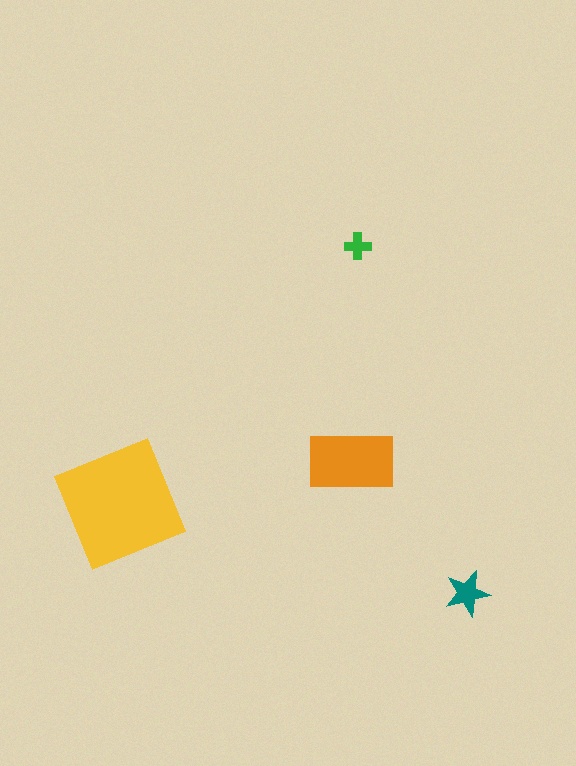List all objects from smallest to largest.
The green cross, the teal star, the orange rectangle, the yellow square.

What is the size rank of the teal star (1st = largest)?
3rd.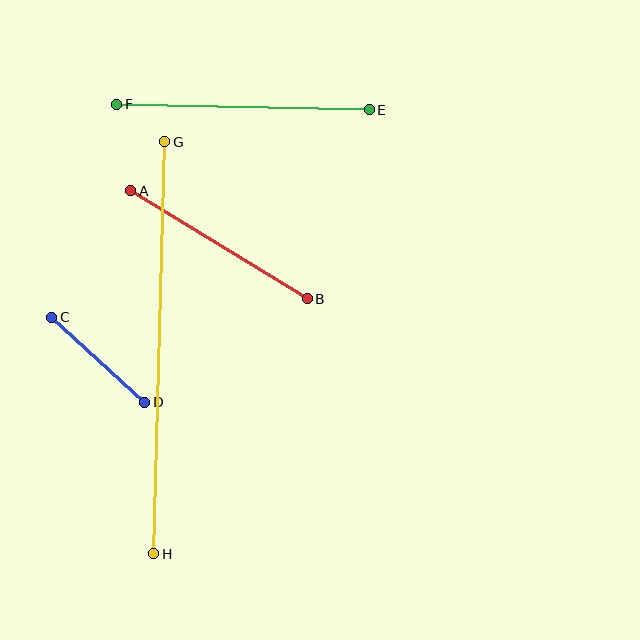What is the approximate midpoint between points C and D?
The midpoint is at approximately (98, 360) pixels.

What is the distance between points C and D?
The distance is approximately 126 pixels.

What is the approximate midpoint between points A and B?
The midpoint is at approximately (219, 245) pixels.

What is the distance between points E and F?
The distance is approximately 252 pixels.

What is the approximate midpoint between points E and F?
The midpoint is at approximately (243, 107) pixels.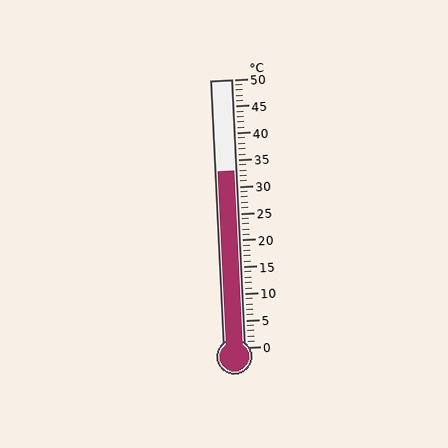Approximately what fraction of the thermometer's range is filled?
The thermometer is filled to approximately 65% of its range.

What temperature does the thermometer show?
The thermometer shows approximately 33°C.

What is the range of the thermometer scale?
The thermometer scale ranges from 0°C to 50°C.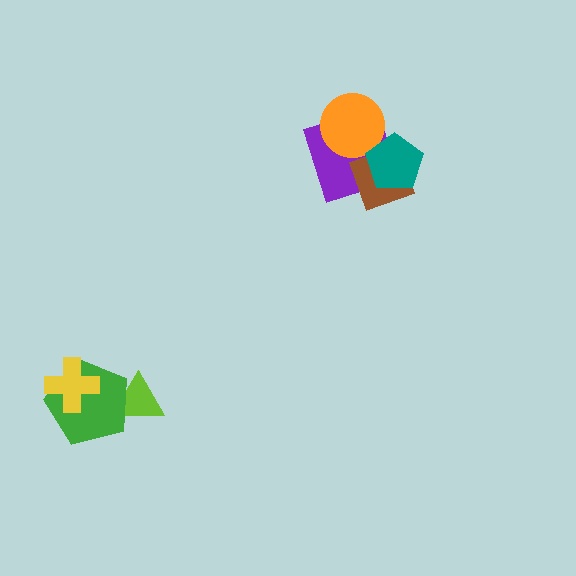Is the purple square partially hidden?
Yes, it is partially covered by another shape.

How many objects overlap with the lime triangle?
1 object overlaps with the lime triangle.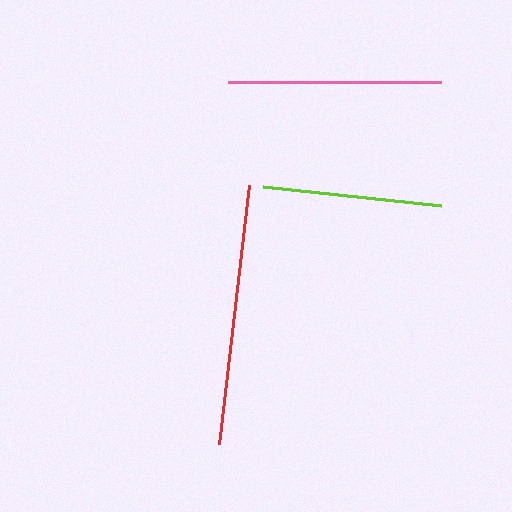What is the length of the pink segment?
The pink segment is approximately 213 pixels long.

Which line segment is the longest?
The red line is the longest at approximately 261 pixels.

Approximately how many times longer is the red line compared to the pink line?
The red line is approximately 1.2 times the length of the pink line.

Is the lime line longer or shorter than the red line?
The red line is longer than the lime line.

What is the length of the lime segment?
The lime segment is approximately 179 pixels long.